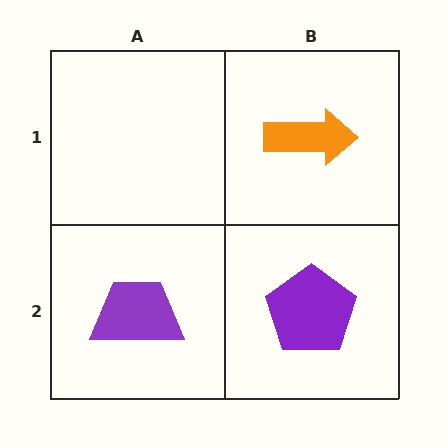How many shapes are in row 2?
2 shapes.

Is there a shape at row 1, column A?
No, that cell is empty.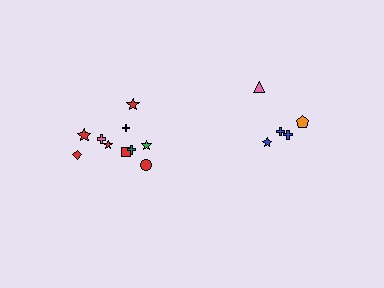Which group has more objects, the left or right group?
The left group.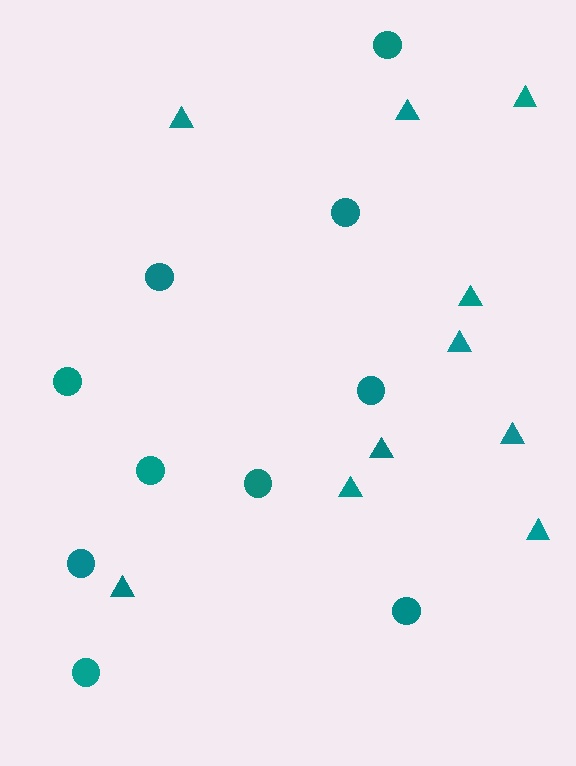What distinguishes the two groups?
There are 2 groups: one group of circles (10) and one group of triangles (10).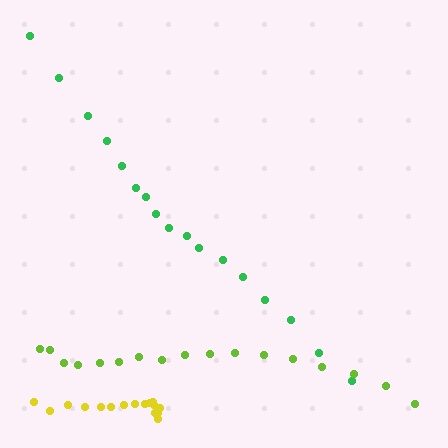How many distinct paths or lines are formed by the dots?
There are 3 distinct paths.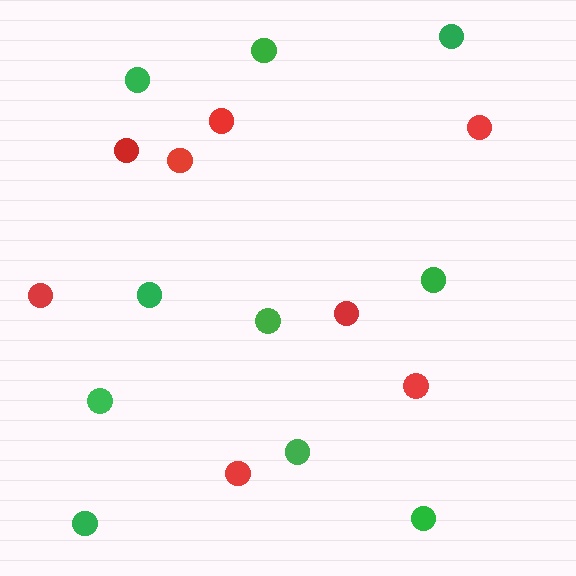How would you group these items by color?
There are 2 groups: one group of green circles (10) and one group of red circles (8).